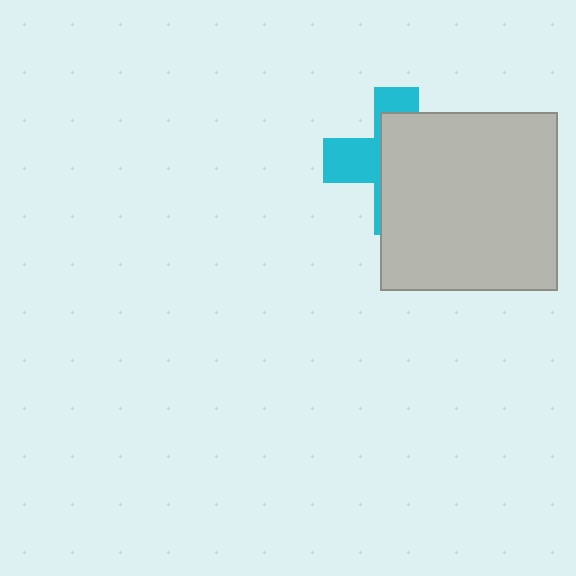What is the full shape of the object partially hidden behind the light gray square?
The partially hidden object is a cyan cross.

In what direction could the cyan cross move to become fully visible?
The cyan cross could move left. That would shift it out from behind the light gray square entirely.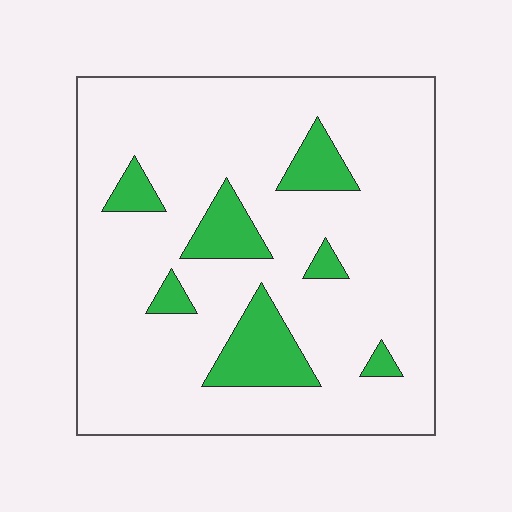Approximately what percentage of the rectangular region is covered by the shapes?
Approximately 15%.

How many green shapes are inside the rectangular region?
7.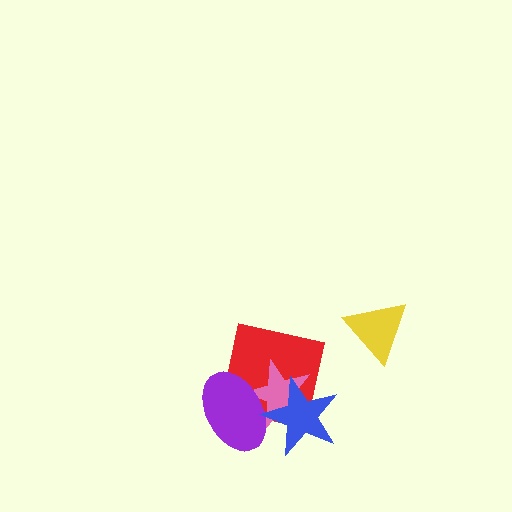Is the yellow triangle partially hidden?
No, no other shape covers it.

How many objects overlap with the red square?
3 objects overlap with the red square.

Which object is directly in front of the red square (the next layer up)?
The pink star is directly in front of the red square.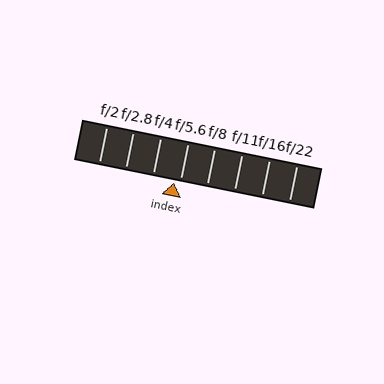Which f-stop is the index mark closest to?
The index mark is closest to f/5.6.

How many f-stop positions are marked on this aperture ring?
There are 8 f-stop positions marked.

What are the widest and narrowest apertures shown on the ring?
The widest aperture shown is f/2 and the narrowest is f/22.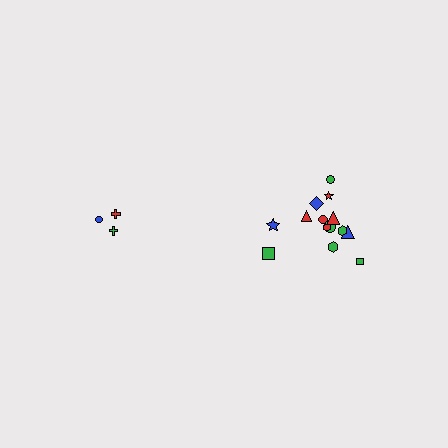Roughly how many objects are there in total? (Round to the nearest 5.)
Roughly 20 objects in total.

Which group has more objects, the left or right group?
The right group.